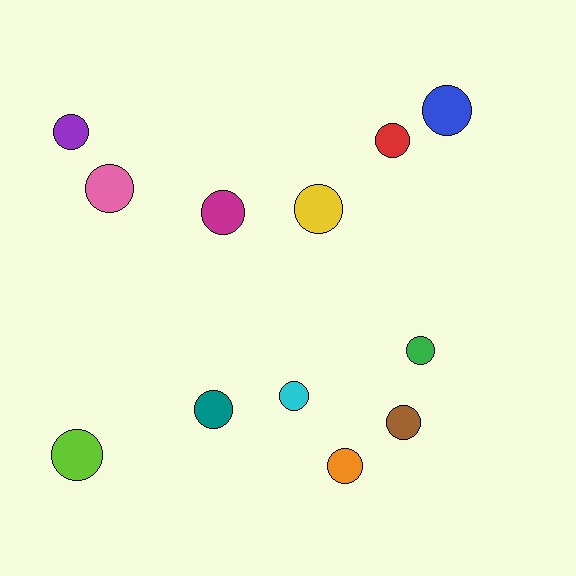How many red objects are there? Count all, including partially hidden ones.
There is 1 red object.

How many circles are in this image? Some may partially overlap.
There are 12 circles.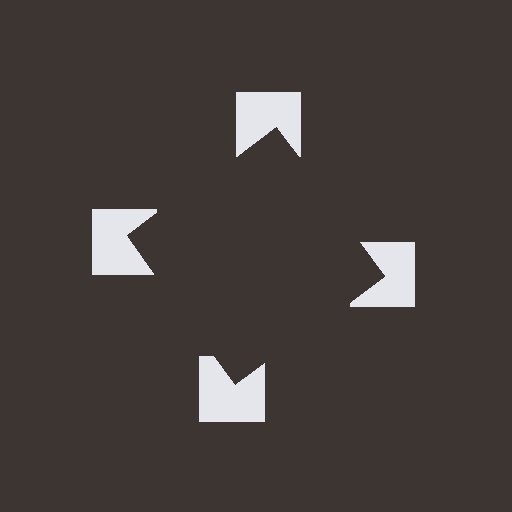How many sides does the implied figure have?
4 sides.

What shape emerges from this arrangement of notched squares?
An illusory square — its edges are inferred from the aligned wedge cuts in the notched squares, not physically drawn.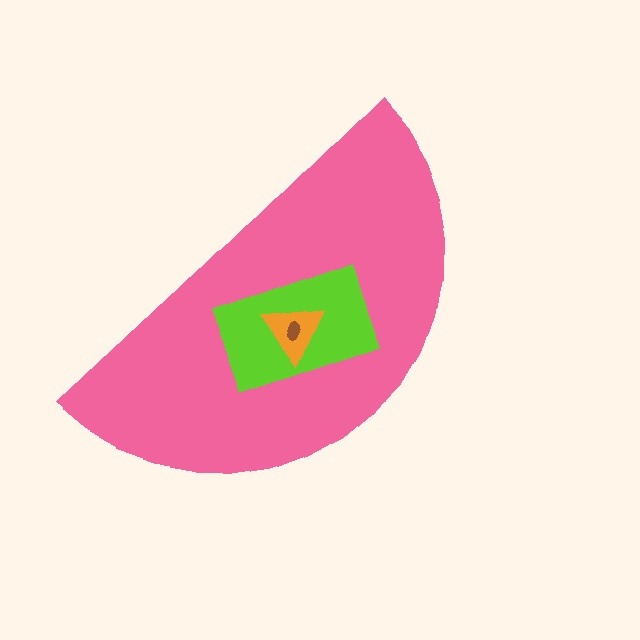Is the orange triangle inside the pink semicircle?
Yes.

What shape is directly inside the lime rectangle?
The orange triangle.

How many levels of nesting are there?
4.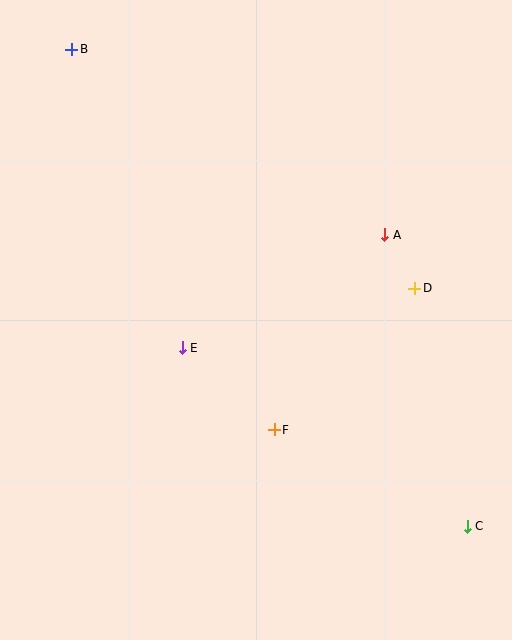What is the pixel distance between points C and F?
The distance between C and F is 216 pixels.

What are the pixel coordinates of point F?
Point F is at (274, 430).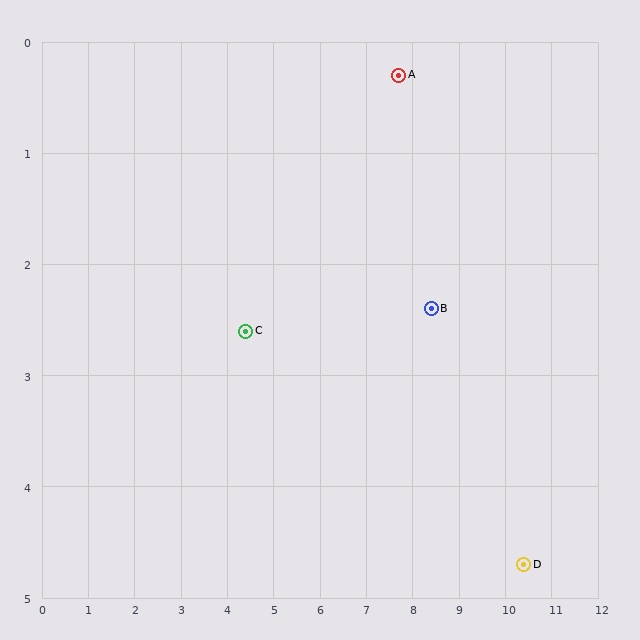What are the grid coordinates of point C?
Point C is at approximately (4.4, 2.6).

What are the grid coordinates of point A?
Point A is at approximately (7.7, 0.3).